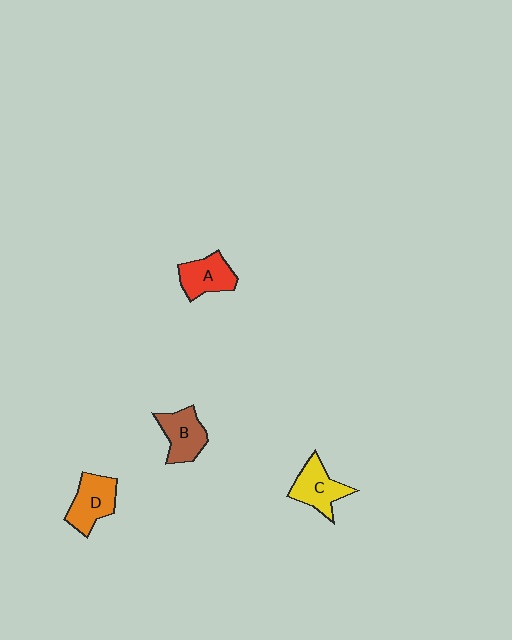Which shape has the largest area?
Shape D (orange).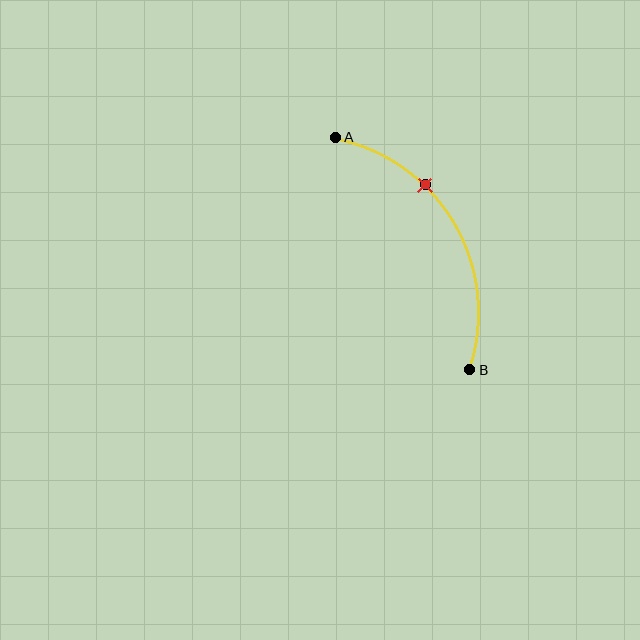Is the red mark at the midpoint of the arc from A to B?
No. The red mark lies on the arc but is closer to endpoint A. The arc midpoint would be at the point on the curve equidistant along the arc from both A and B.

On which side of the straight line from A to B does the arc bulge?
The arc bulges to the right of the straight line connecting A and B.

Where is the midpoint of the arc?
The arc midpoint is the point on the curve farthest from the straight line joining A and B. It sits to the right of that line.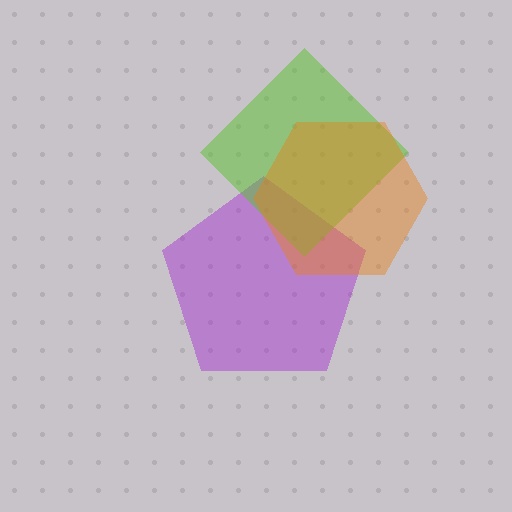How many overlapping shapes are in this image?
There are 3 overlapping shapes in the image.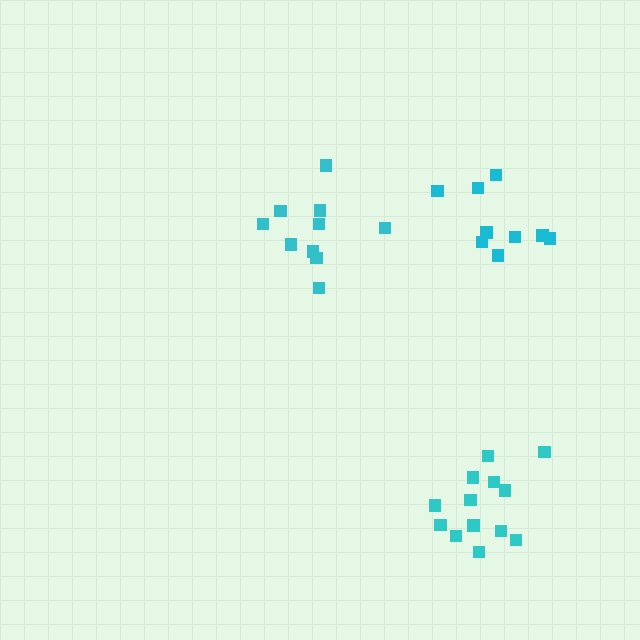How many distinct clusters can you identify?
There are 3 distinct clusters.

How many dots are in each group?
Group 1: 10 dots, Group 2: 9 dots, Group 3: 13 dots (32 total).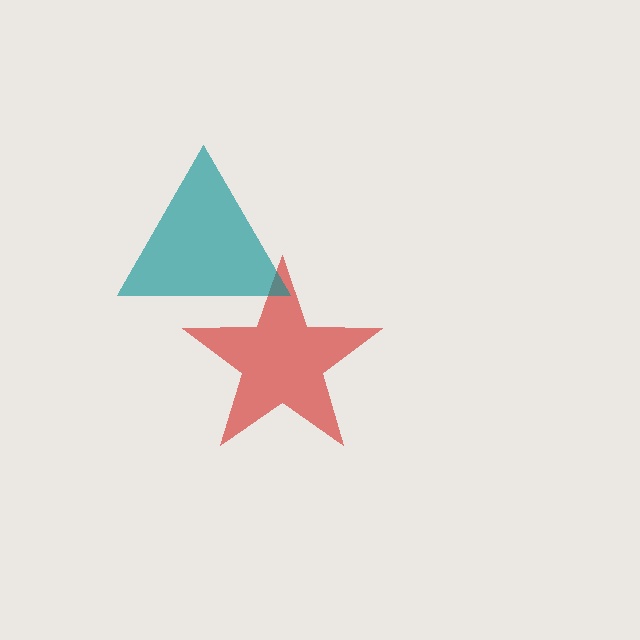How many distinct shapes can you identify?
There are 2 distinct shapes: a red star, a teal triangle.